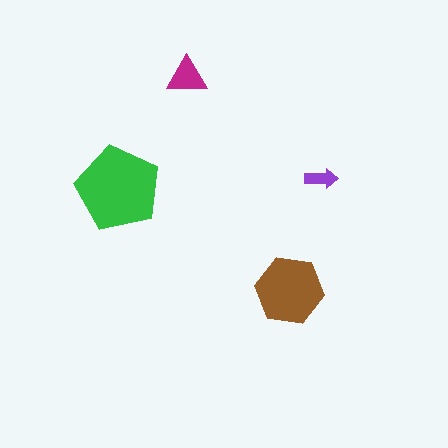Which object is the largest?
The green pentagon.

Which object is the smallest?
The purple arrow.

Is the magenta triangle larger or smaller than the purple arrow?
Larger.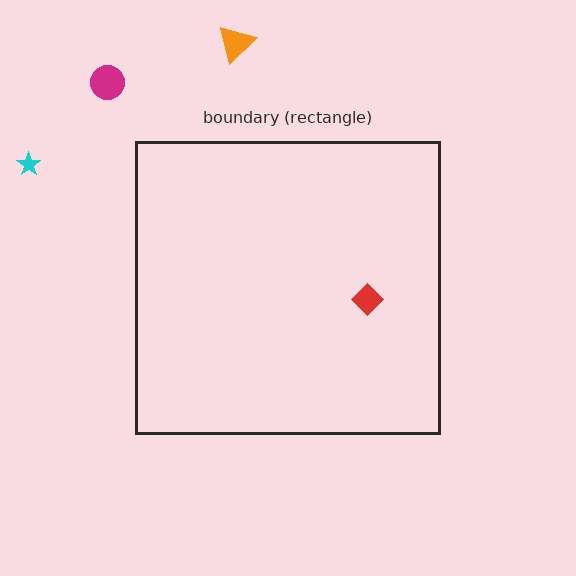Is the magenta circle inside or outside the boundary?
Outside.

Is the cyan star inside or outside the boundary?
Outside.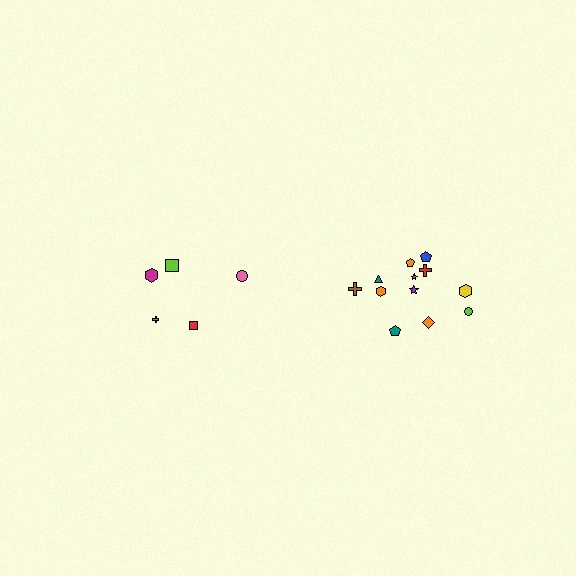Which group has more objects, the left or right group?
The right group.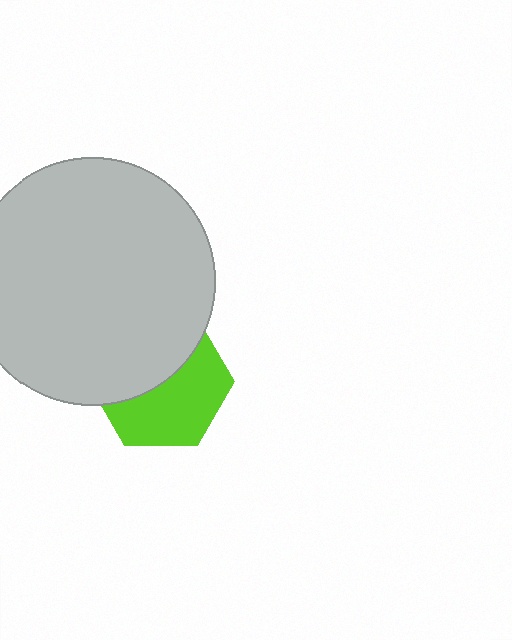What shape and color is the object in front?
The object in front is a light gray circle.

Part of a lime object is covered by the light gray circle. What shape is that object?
It is a hexagon.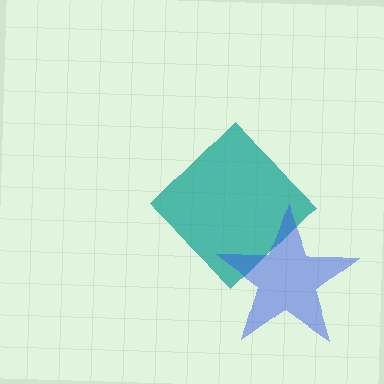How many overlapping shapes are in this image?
There are 2 overlapping shapes in the image.